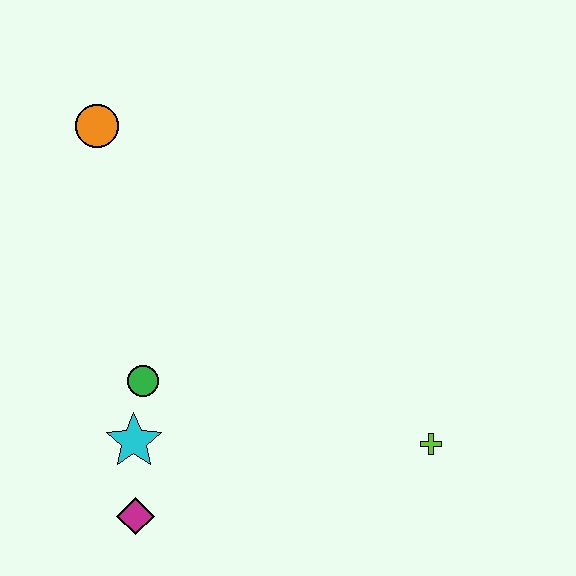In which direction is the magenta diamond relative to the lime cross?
The magenta diamond is to the left of the lime cross.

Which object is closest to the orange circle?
The green circle is closest to the orange circle.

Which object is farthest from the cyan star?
The orange circle is farthest from the cyan star.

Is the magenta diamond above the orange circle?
No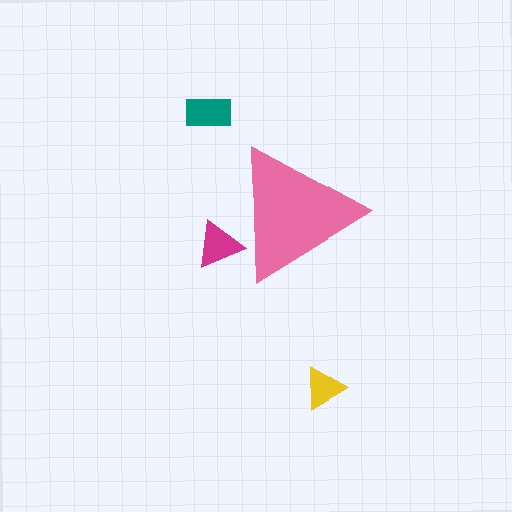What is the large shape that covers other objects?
A pink triangle.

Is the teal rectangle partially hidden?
No, the teal rectangle is fully visible.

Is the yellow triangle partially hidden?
No, the yellow triangle is fully visible.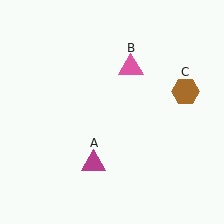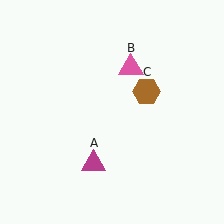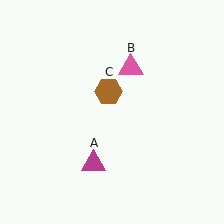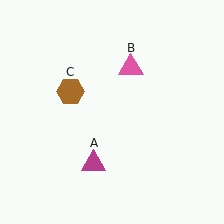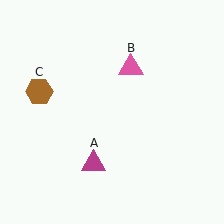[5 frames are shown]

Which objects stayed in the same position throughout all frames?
Magenta triangle (object A) and pink triangle (object B) remained stationary.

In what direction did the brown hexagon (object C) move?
The brown hexagon (object C) moved left.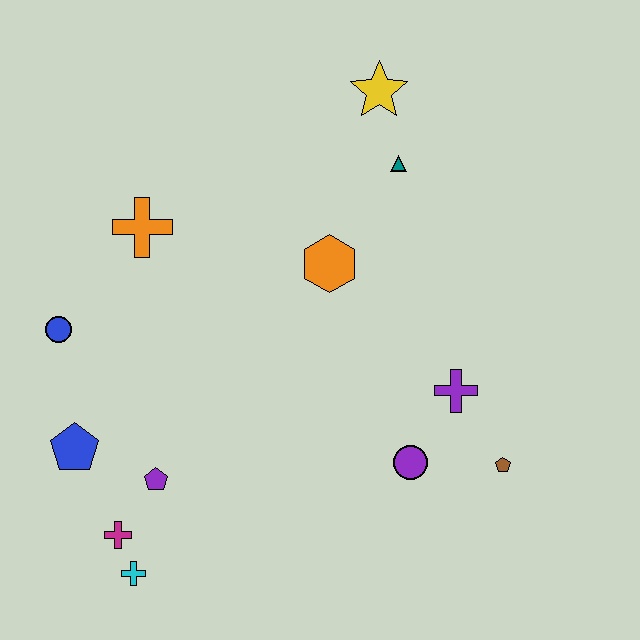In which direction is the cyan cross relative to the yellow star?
The cyan cross is below the yellow star.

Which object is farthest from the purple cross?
The blue circle is farthest from the purple cross.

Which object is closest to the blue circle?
The blue pentagon is closest to the blue circle.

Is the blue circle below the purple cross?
No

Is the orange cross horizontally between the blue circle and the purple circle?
Yes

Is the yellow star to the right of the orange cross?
Yes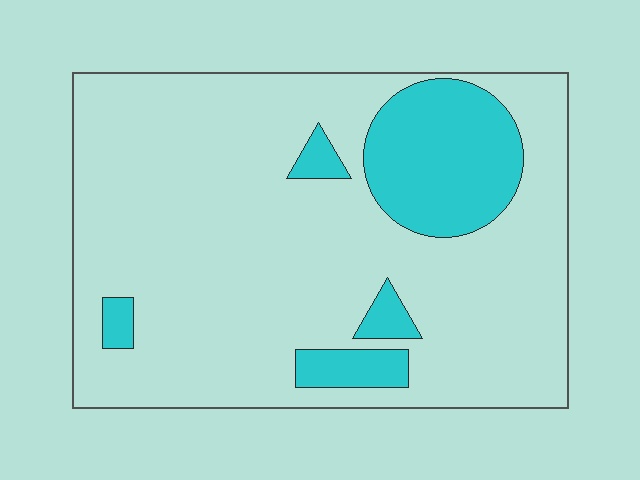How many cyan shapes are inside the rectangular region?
5.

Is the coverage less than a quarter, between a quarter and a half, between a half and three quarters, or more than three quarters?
Less than a quarter.